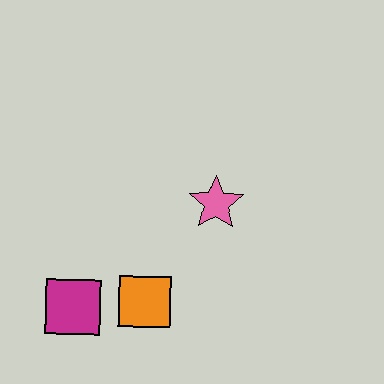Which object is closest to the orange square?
The magenta square is closest to the orange square.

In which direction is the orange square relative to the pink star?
The orange square is below the pink star.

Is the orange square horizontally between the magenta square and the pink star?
Yes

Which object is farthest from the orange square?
The pink star is farthest from the orange square.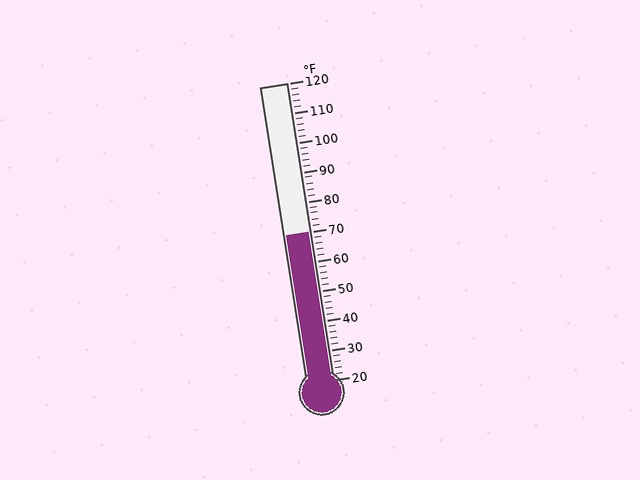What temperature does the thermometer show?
The thermometer shows approximately 70°F.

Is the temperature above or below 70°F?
The temperature is at 70°F.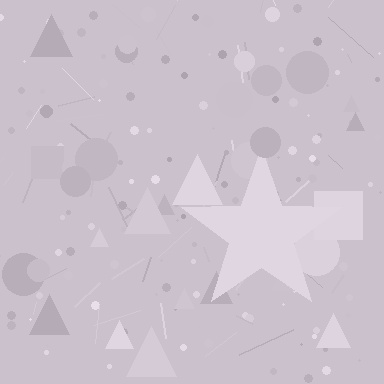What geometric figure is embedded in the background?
A star is embedded in the background.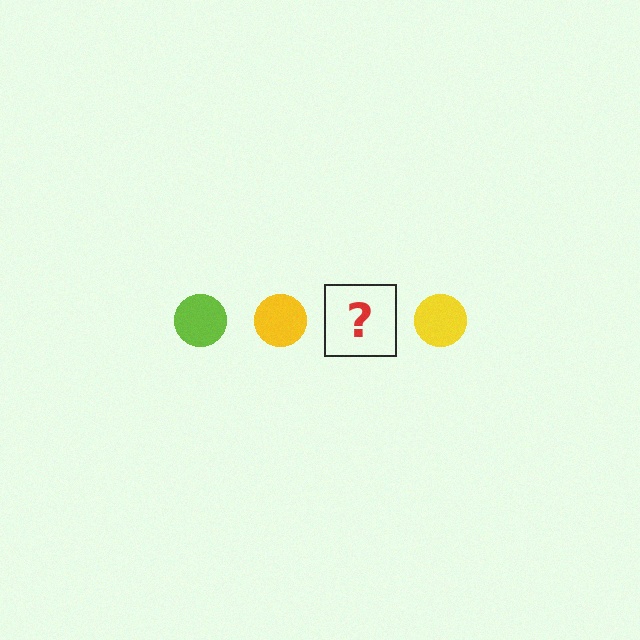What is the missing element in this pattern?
The missing element is a lime circle.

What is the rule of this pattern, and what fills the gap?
The rule is that the pattern cycles through lime, yellow circles. The gap should be filled with a lime circle.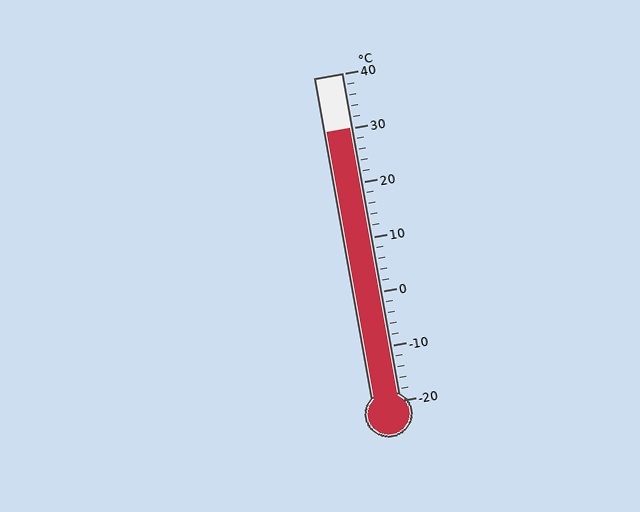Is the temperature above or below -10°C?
The temperature is above -10°C.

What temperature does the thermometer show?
The thermometer shows approximately 30°C.